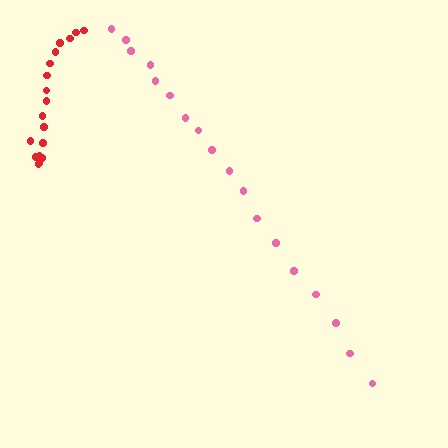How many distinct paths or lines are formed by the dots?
There are 2 distinct paths.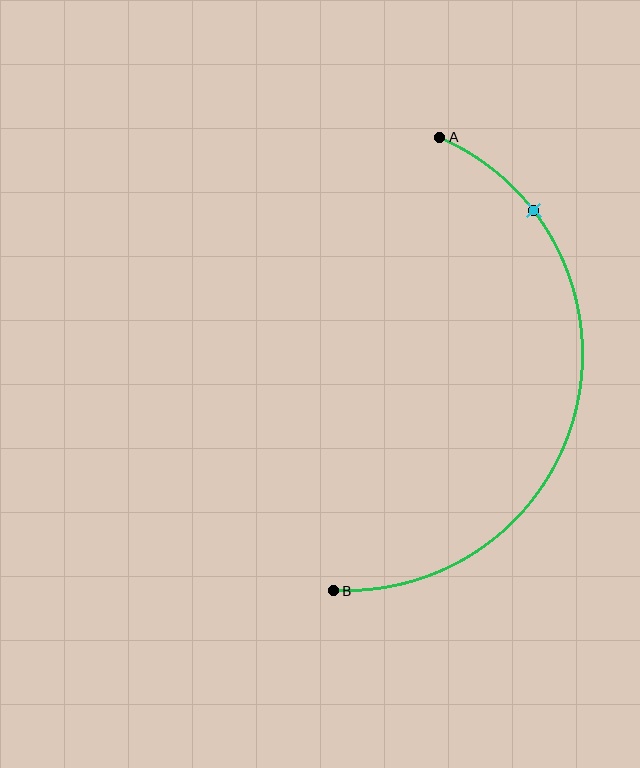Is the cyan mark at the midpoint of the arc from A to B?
No. The cyan mark lies on the arc but is closer to endpoint A. The arc midpoint would be at the point on the curve equidistant along the arc from both A and B.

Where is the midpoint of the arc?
The arc midpoint is the point on the curve farthest from the straight line joining A and B. It sits to the right of that line.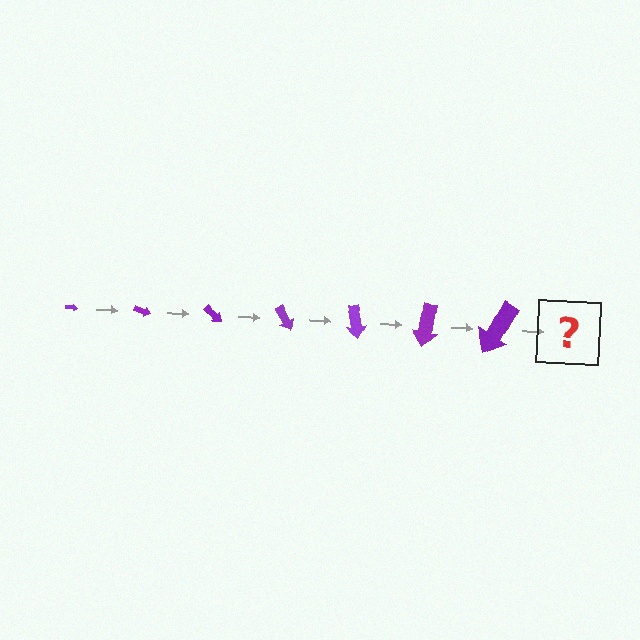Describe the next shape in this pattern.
It should be an arrow, larger than the previous one and rotated 140 degrees from the start.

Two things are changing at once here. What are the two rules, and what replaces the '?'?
The two rules are that the arrow grows larger each step and it rotates 20 degrees each step. The '?' should be an arrow, larger than the previous one and rotated 140 degrees from the start.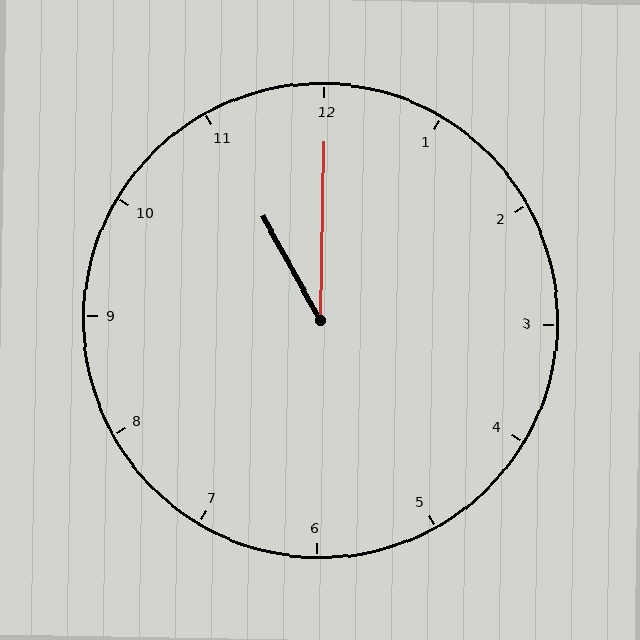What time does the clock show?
11:00.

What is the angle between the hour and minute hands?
Approximately 30 degrees.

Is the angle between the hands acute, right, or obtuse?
It is acute.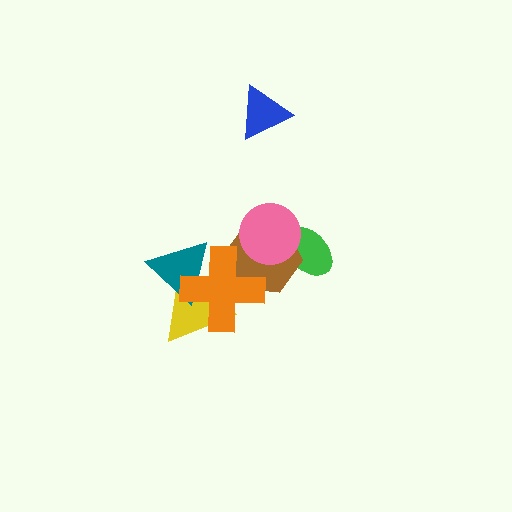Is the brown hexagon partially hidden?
Yes, it is partially covered by another shape.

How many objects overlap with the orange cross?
3 objects overlap with the orange cross.